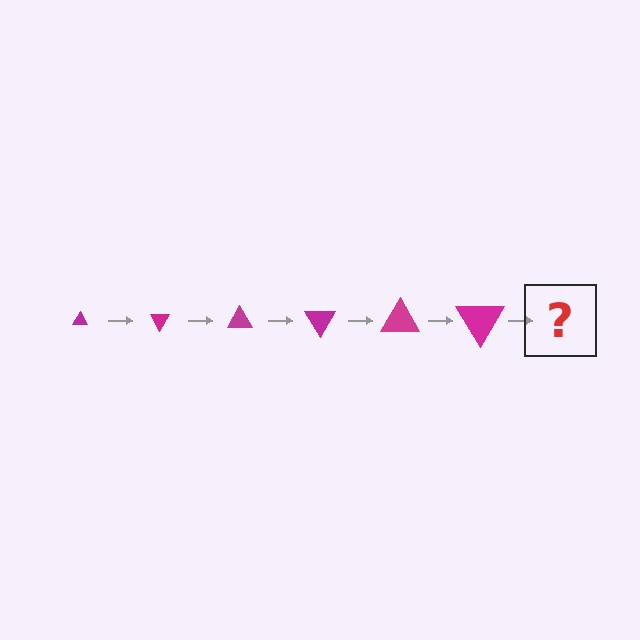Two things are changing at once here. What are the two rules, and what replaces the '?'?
The two rules are that the triangle grows larger each step and it rotates 60 degrees each step. The '?' should be a triangle, larger than the previous one and rotated 360 degrees from the start.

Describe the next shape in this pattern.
It should be a triangle, larger than the previous one and rotated 360 degrees from the start.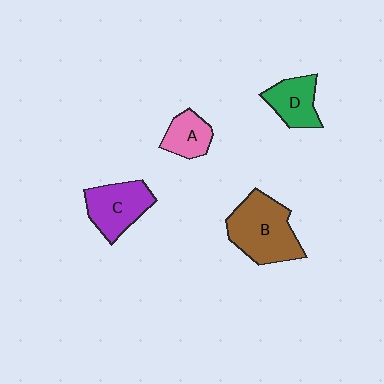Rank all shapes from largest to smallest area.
From largest to smallest: B (brown), C (purple), D (green), A (pink).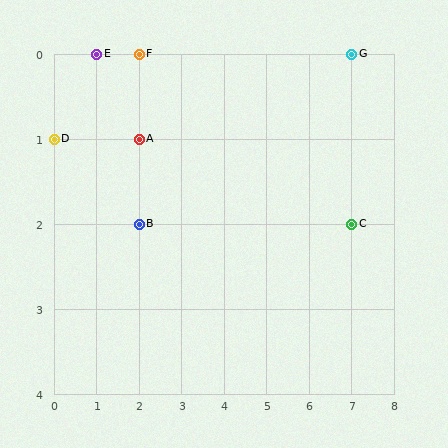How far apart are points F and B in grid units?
Points F and B are 2 rows apart.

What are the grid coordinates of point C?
Point C is at grid coordinates (7, 2).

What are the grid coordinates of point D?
Point D is at grid coordinates (0, 1).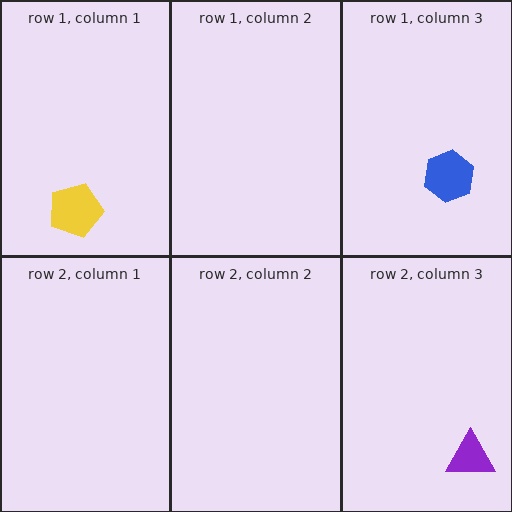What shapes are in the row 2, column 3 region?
The purple triangle.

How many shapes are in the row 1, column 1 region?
1.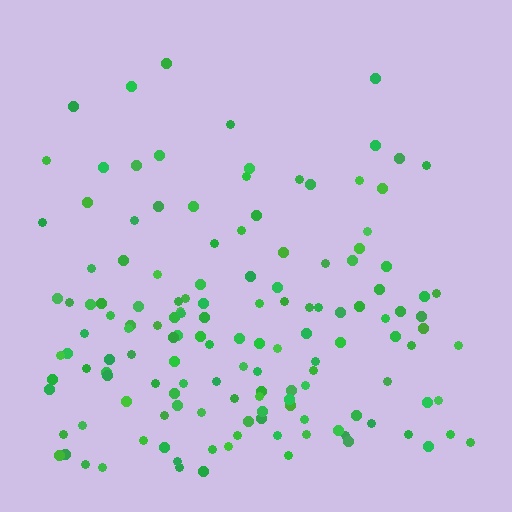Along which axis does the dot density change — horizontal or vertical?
Vertical.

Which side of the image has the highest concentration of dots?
The bottom.